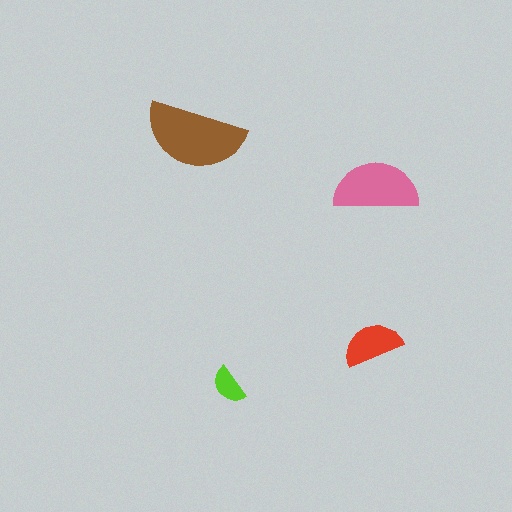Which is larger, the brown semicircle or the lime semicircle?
The brown one.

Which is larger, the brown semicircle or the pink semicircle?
The brown one.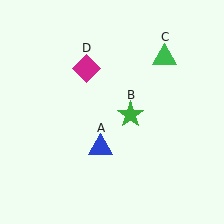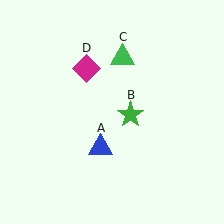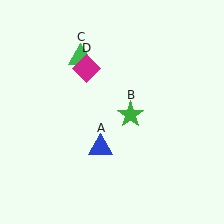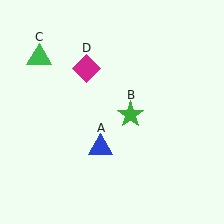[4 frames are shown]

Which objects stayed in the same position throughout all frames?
Blue triangle (object A) and green star (object B) and magenta diamond (object D) remained stationary.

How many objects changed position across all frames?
1 object changed position: green triangle (object C).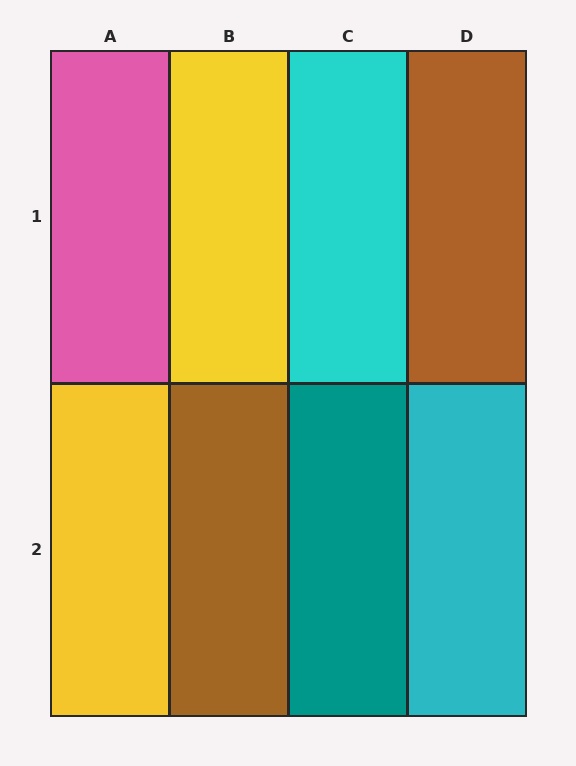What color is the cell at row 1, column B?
Yellow.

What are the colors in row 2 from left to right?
Yellow, brown, teal, cyan.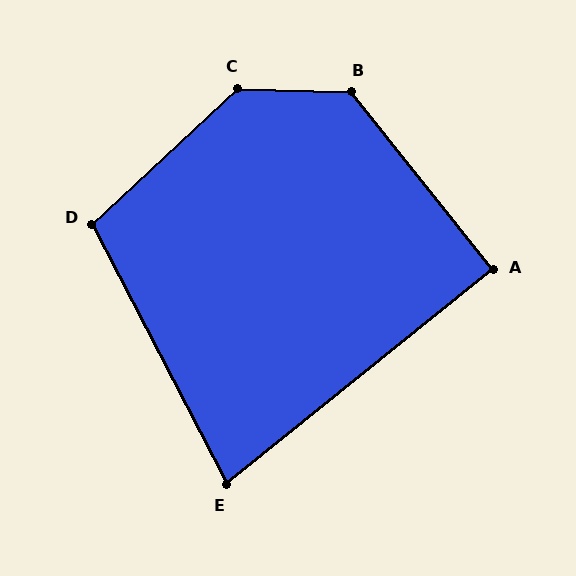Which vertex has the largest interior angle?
C, at approximately 135 degrees.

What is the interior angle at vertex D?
Approximately 106 degrees (obtuse).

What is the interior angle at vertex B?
Approximately 130 degrees (obtuse).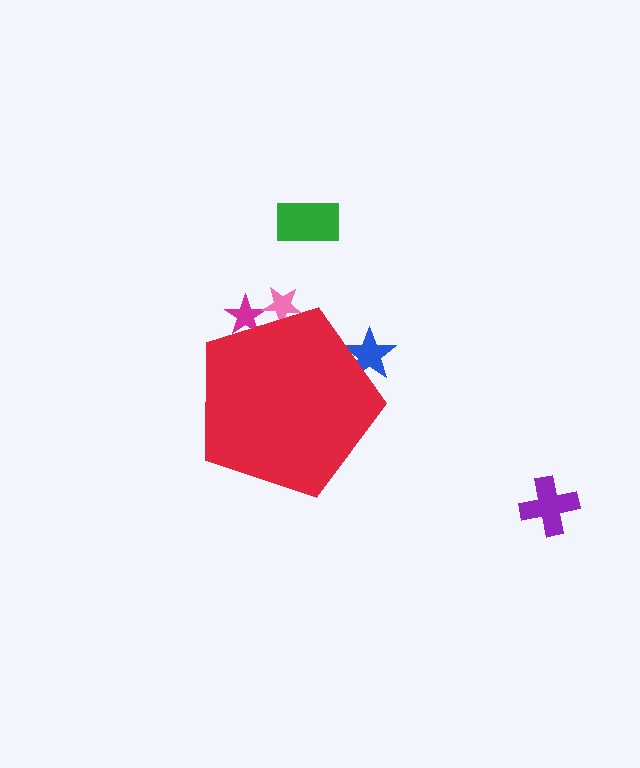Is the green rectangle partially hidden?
No, the green rectangle is fully visible.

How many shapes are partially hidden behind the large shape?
3 shapes are partially hidden.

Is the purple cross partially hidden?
No, the purple cross is fully visible.